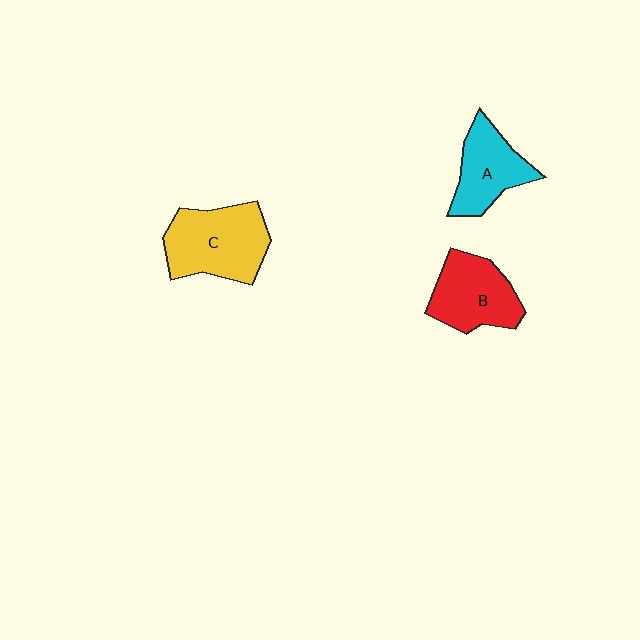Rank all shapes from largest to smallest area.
From largest to smallest: C (yellow), B (red), A (cyan).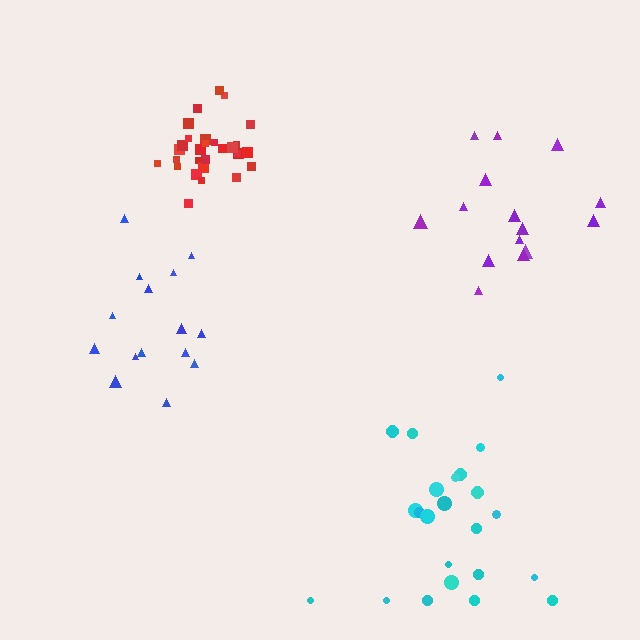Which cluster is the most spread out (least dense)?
Blue.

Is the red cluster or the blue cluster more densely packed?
Red.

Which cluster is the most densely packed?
Red.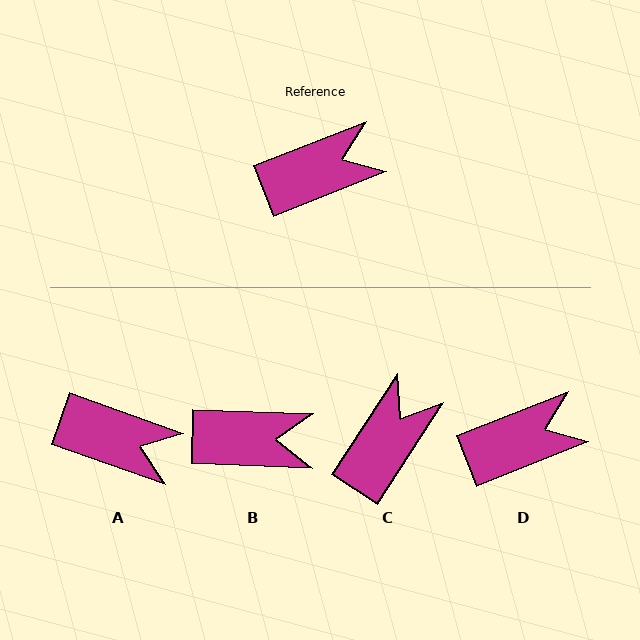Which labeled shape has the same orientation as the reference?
D.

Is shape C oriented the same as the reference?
No, it is off by about 36 degrees.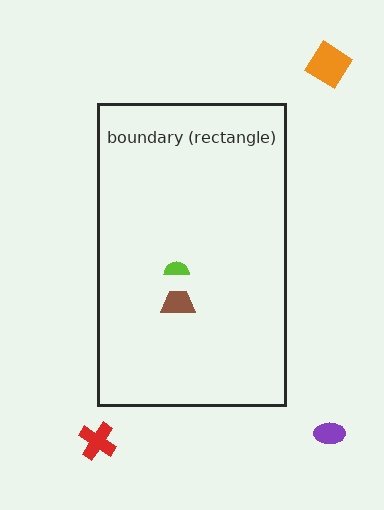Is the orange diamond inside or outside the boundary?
Outside.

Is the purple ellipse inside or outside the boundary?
Outside.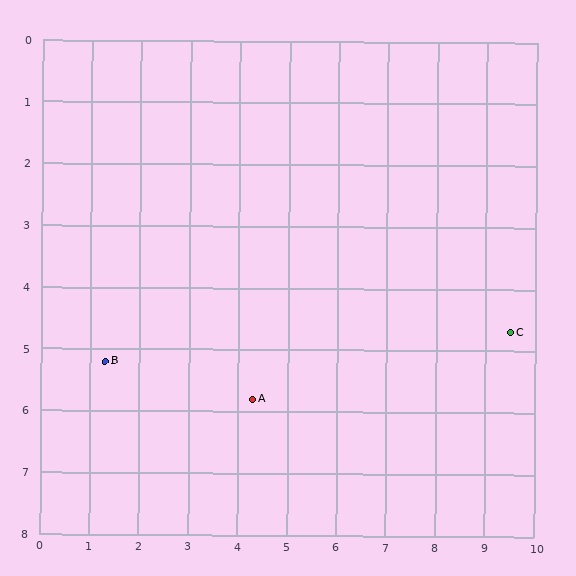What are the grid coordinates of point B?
Point B is at approximately (1.3, 5.2).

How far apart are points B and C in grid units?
Points B and C are about 8.2 grid units apart.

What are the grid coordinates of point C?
Point C is at approximately (9.5, 4.7).